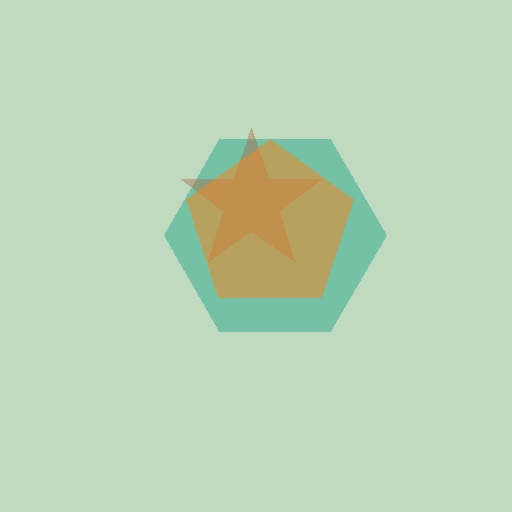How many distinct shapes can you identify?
There are 3 distinct shapes: a teal hexagon, a brown star, an orange pentagon.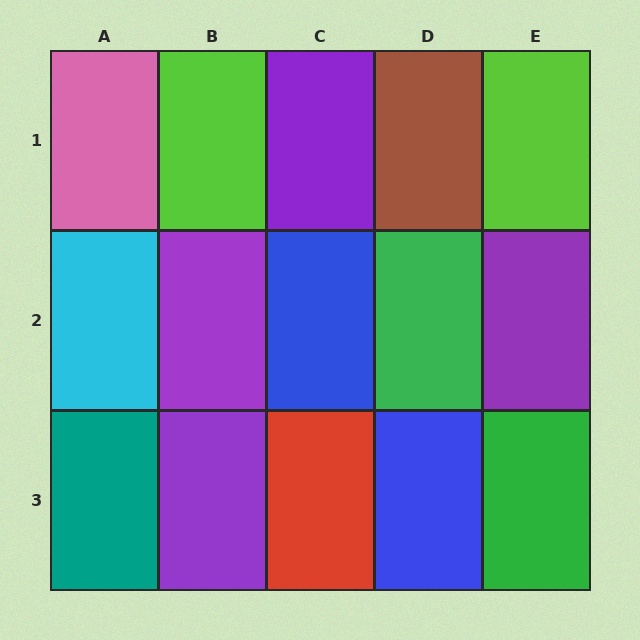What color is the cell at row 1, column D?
Brown.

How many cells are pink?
1 cell is pink.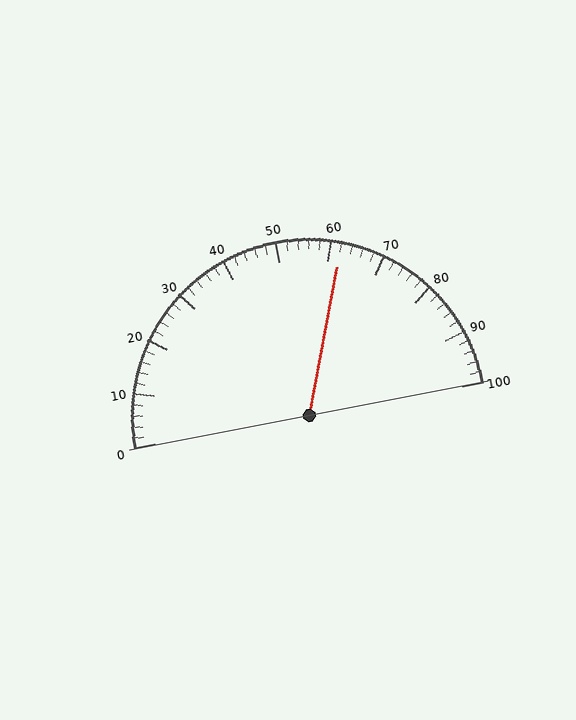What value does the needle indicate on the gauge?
The needle indicates approximately 62.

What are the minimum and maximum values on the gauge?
The gauge ranges from 0 to 100.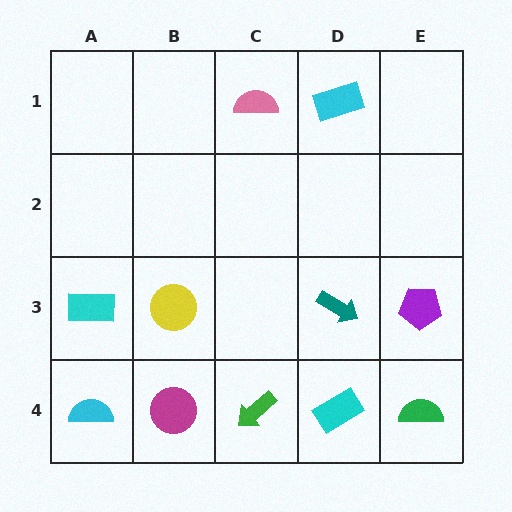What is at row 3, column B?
A yellow circle.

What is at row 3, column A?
A cyan rectangle.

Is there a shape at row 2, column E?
No, that cell is empty.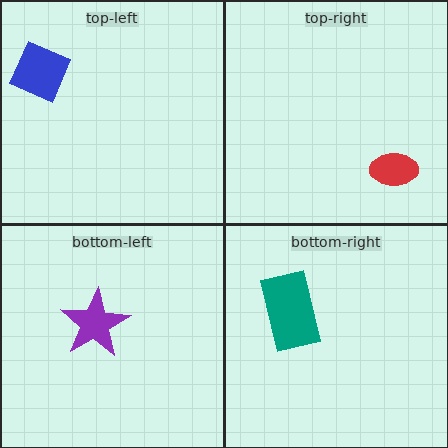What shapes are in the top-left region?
The blue diamond.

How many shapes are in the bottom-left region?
1.